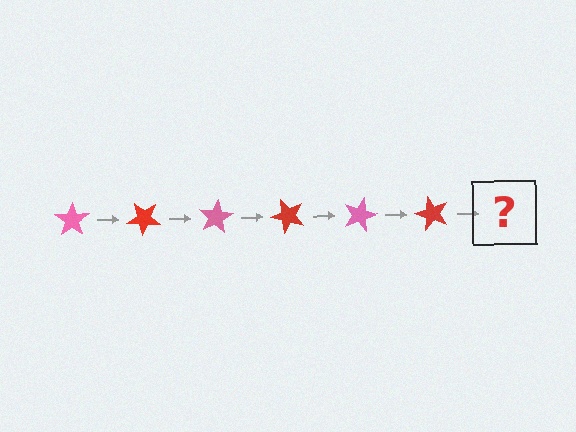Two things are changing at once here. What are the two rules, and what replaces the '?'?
The two rules are that it rotates 40 degrees each step and the color cycles through pink and red. The '?' should be a pink star, rotated 240 degrees from the start.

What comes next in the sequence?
The next element should be a pink star, rotated 240 degrees from the start.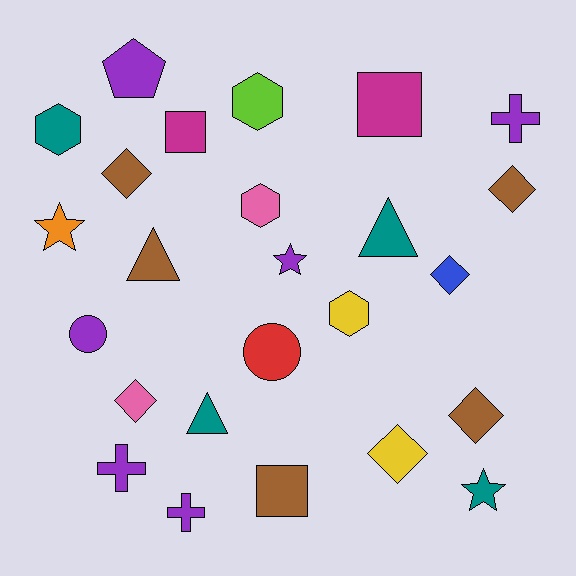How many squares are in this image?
There are 3 squares.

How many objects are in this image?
There are 25 objects.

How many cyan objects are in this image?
There are no cyan objects.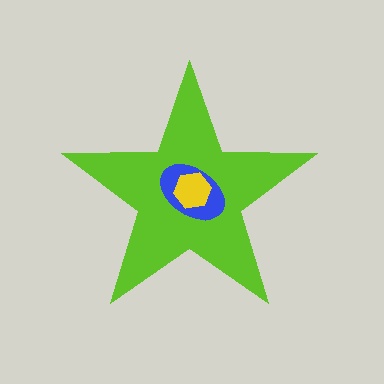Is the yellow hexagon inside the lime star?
Yes.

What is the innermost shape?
The yellow hexagon.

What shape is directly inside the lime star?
The blue ellipse.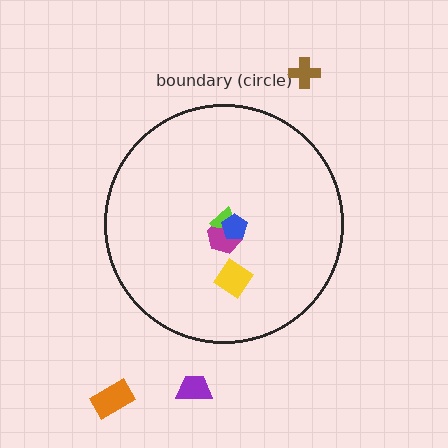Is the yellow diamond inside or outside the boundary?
Inside.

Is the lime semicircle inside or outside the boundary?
Inside.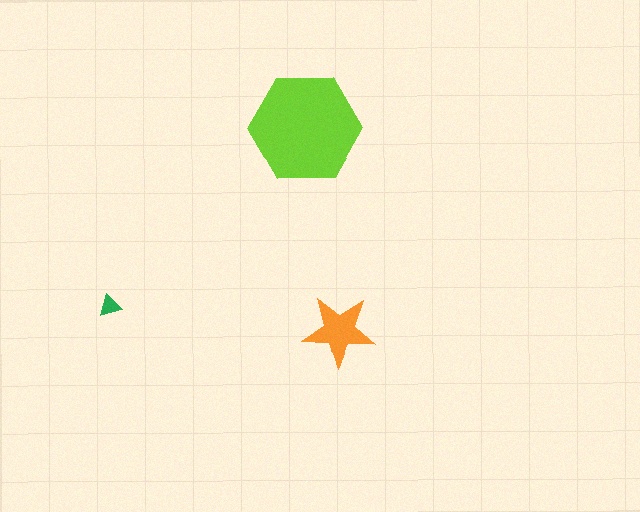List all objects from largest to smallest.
The lime hexagon, the orange star, the green triangle.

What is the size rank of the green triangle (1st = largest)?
3rd.